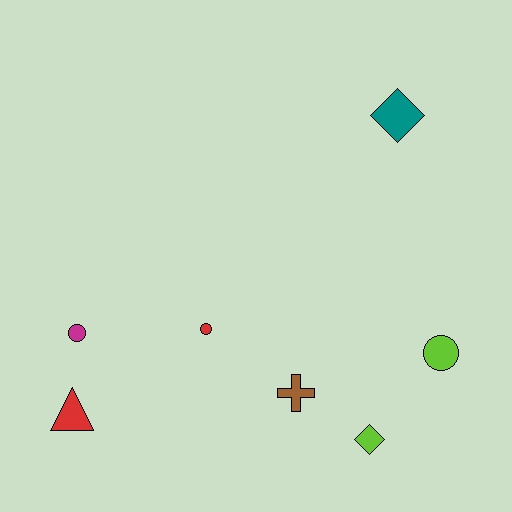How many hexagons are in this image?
There are no hexagons.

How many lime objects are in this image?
There are 2 lime objects.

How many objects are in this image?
There are 7 objects.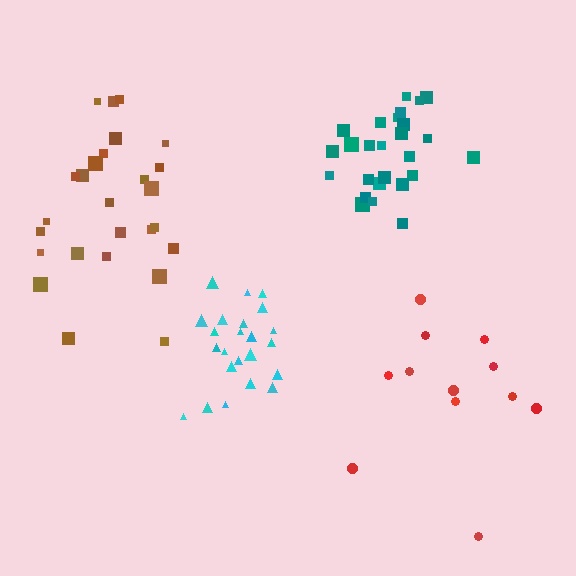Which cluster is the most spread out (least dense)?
Red.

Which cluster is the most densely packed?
Cyan.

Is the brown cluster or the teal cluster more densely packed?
Teal.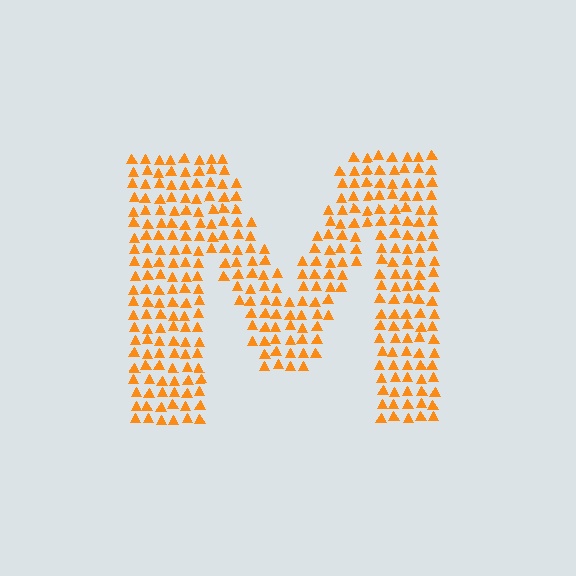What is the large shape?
The large shape is the letter M.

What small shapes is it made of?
It is made of small triangles.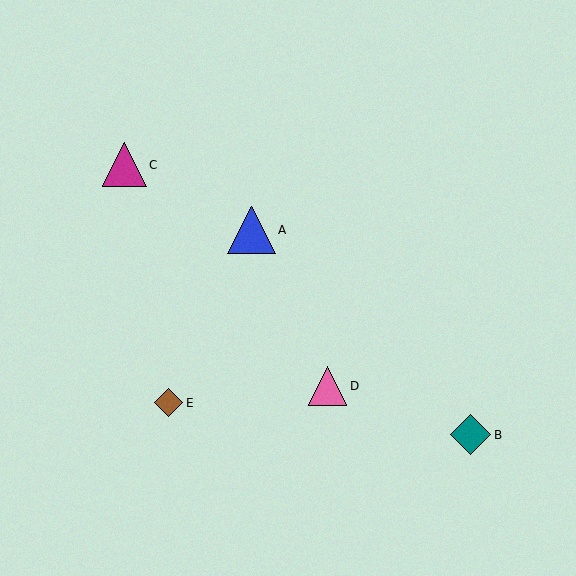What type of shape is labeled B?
Shape B is a teal diamond.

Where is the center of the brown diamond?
The center of the brown diamond is at (169, 403).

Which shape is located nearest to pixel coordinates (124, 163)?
The magenta triangle (labeled C) at (124, 165) is nearest to that location.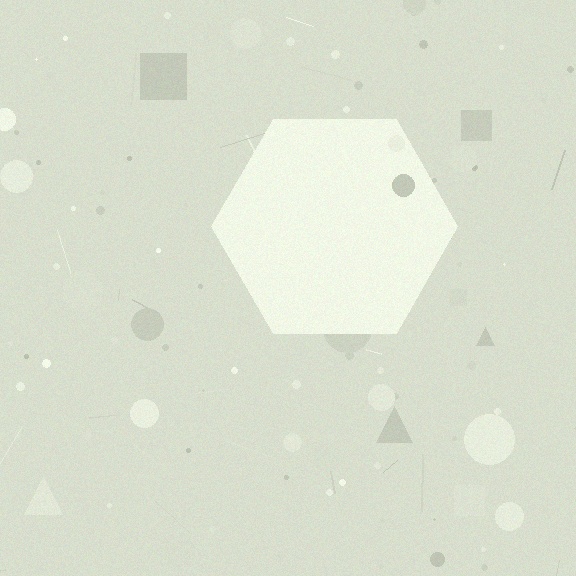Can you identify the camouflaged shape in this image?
The camouflaged shape is a hexagon.